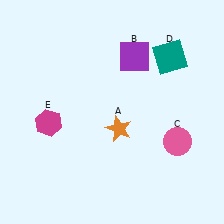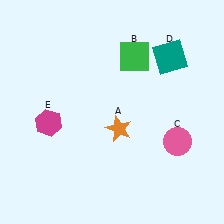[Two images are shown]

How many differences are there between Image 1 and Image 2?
There is 1 difference between the two images.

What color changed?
The square (B) changed from purple in Image 1 to green in Image 2.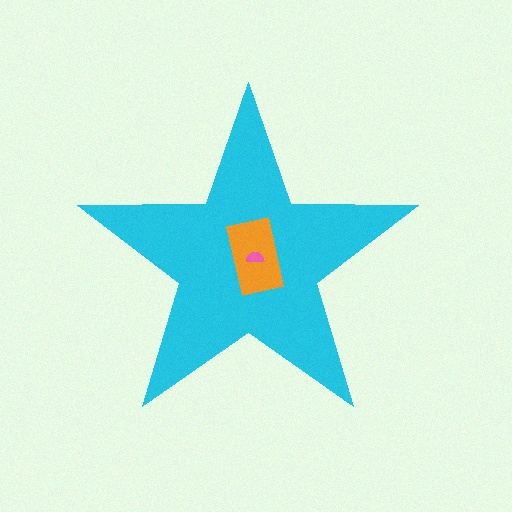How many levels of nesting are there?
3.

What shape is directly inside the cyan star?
The orange rectangle.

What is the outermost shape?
The cyan star.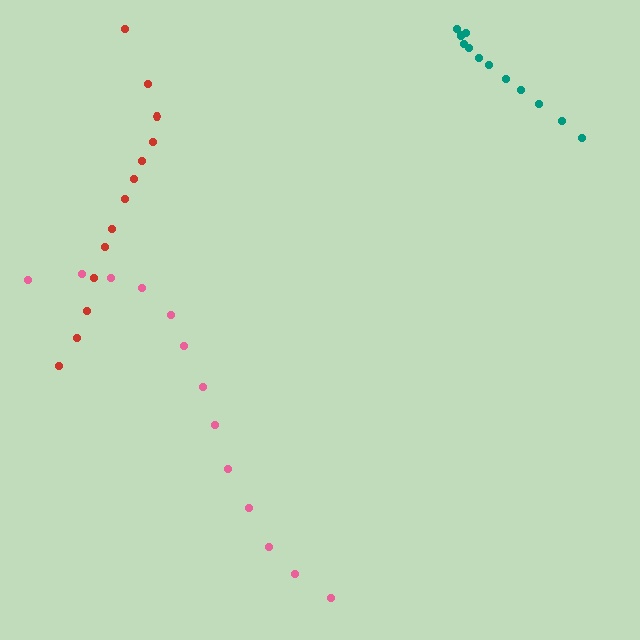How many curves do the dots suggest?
There are 3 distinct paths.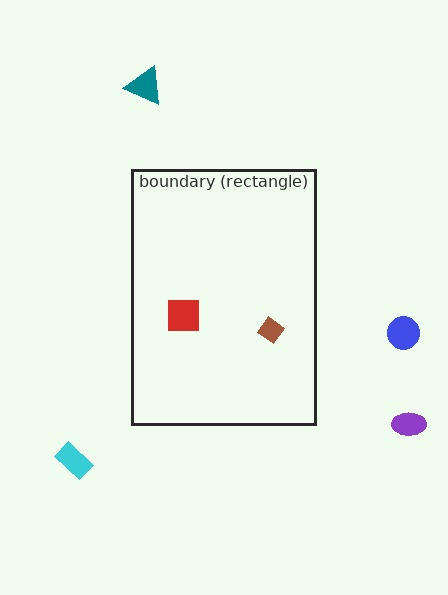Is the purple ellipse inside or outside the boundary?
Outside.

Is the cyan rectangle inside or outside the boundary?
Outside.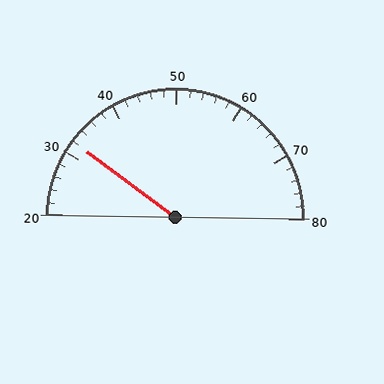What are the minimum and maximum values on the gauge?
The gauge ranges from 20 to 80.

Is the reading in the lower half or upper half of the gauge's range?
The reading is in the lower half of the range (20 to 80).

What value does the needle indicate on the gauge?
The needle indicates approximately 32.